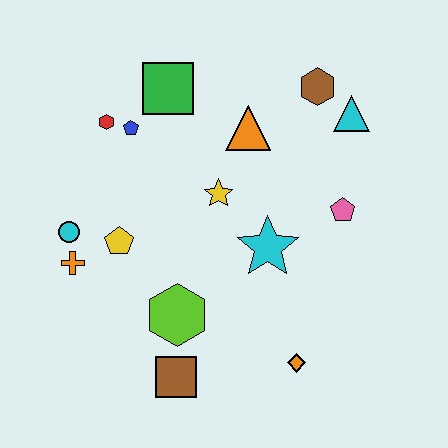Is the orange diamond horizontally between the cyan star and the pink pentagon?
Yes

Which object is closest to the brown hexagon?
The cyan triangle is closest to the brown hexagon.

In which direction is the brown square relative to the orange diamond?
The brown square is to the left of the orange diamond.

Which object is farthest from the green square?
The orange diamond is farthest from the green square.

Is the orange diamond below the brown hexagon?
Yes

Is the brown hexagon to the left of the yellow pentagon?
No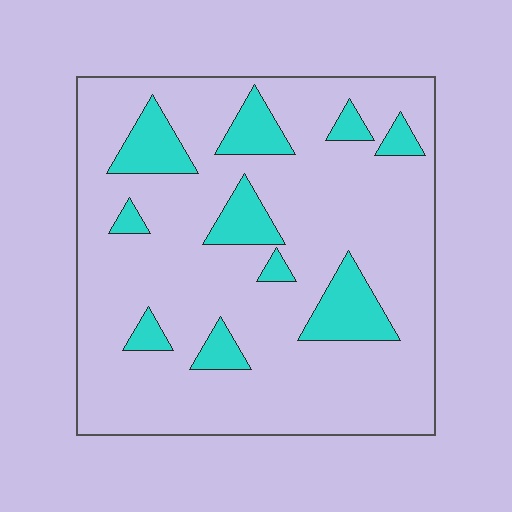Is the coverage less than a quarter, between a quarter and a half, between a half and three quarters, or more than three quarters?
Less than a quarter.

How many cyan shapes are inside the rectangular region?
10.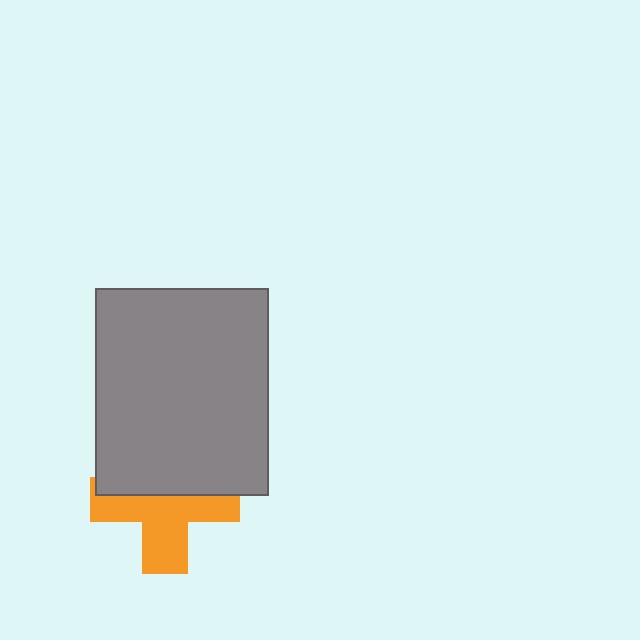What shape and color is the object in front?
The object in front is a gray rectangle.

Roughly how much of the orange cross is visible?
About half of it is visible (roughly 56%).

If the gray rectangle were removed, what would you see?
You would see the complete orange cross.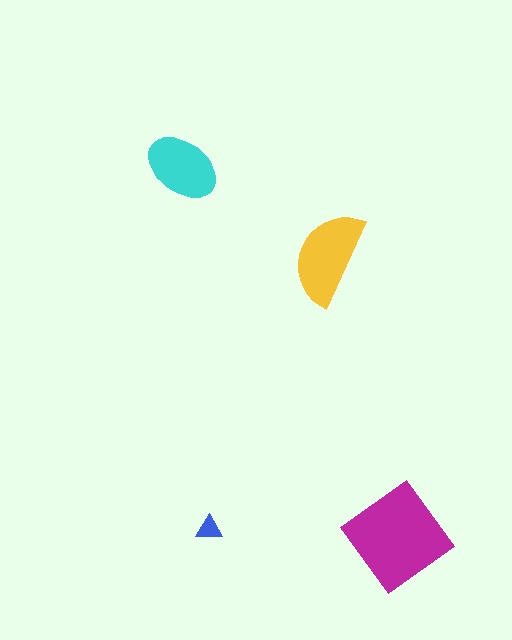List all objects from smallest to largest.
The blue triangle, the cyan ellipse, the yellow semicircle, the magenta diamond.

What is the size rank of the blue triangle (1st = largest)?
4th.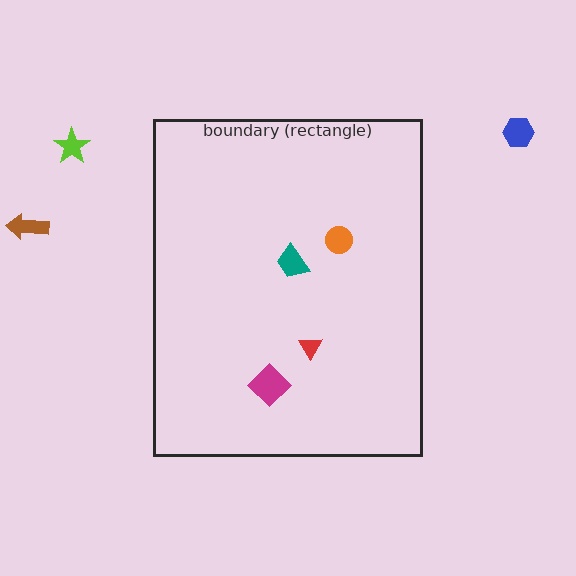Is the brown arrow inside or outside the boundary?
Outside.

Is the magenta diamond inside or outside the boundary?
Inside.